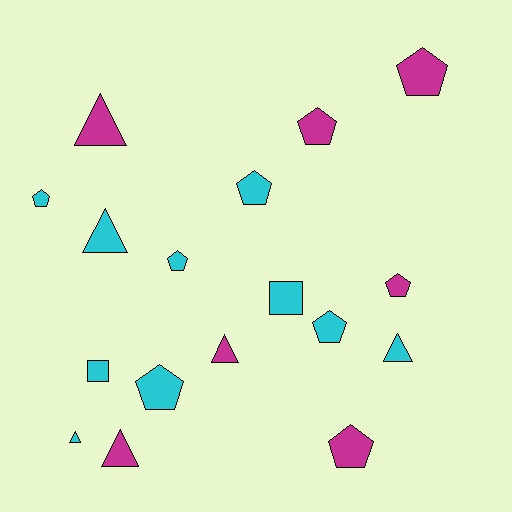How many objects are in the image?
There are 17 objects.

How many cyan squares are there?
There are 2 cyan squares.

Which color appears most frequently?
Cyan, with 10 objects.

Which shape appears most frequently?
Pentagon, with 9 objects.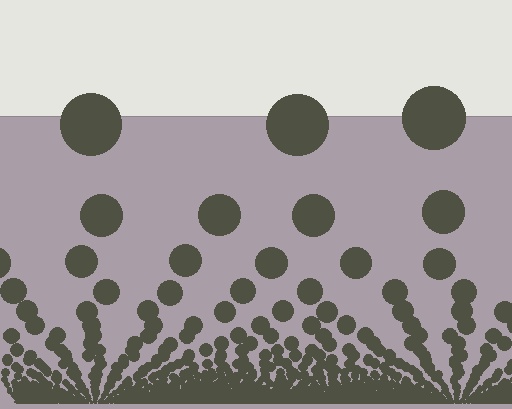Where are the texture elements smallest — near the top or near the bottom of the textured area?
Near the bottom.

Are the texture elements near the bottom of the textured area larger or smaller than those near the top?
Smaller. The gradient is inverted — elements near the bottom are smaller and denser.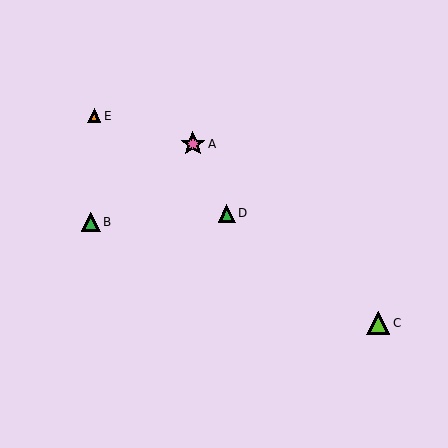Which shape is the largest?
The pink star (labeled A) is the largest.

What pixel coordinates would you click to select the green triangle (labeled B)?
Click at (91, 222) to select the green triangle B.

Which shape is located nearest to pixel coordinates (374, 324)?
The lime triangle (labeled C) at (378, 323) is nearest to that location.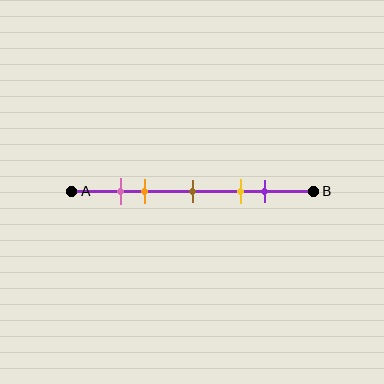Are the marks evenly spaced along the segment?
No, the marks are not evenly spaced.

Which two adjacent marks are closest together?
The pink and orange marks are the closest adjacent pair.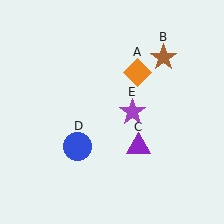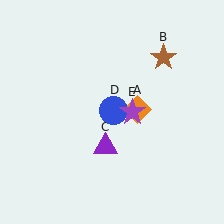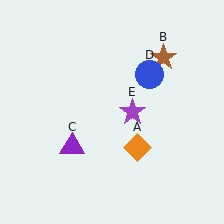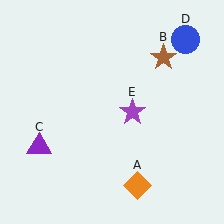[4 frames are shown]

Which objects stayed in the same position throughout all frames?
Brown star (object B) and purple star (object E) remained stationary.